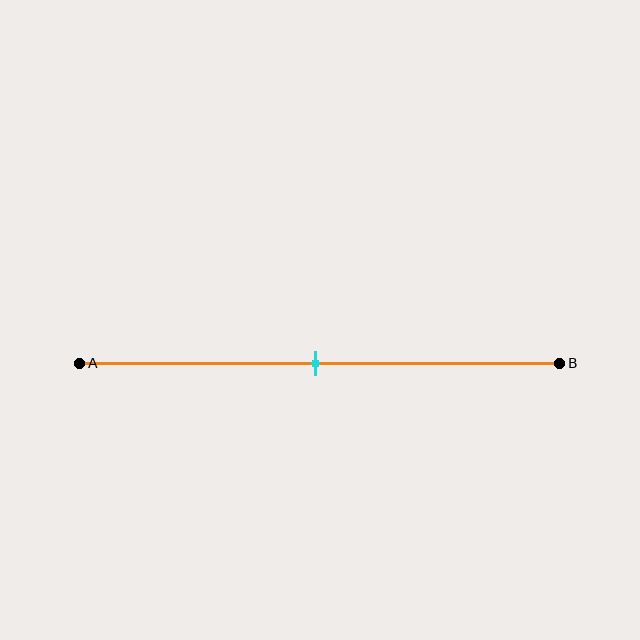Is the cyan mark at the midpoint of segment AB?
Yes, the mark is approximately at the midpoint.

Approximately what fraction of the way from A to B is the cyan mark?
The cyan mark is approximately 50% of the way from A to B.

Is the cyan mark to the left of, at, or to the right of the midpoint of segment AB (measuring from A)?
The cyan mark is approximately at the midpoint of segment AB.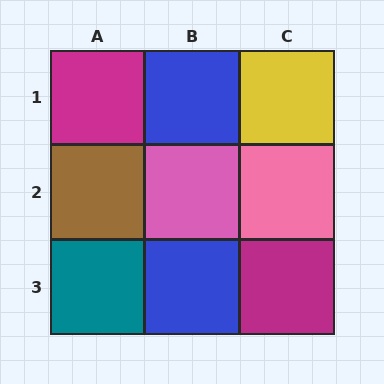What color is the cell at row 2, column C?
Pink.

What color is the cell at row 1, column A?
Magenta.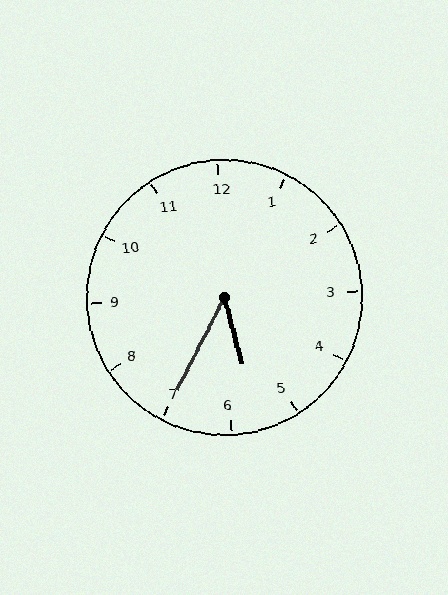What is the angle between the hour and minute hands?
Approximately 42 degrees.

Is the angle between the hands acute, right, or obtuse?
It is acute.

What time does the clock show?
5:35.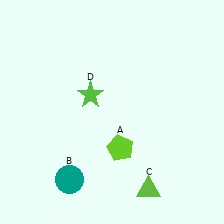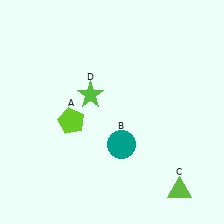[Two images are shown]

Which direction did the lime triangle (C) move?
The lime triangle (C) moved right.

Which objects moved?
The objects that moved are: the lime pentagon (A), the teal circle (B), the lime triangle (C).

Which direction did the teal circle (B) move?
The teal circle (B) moved right.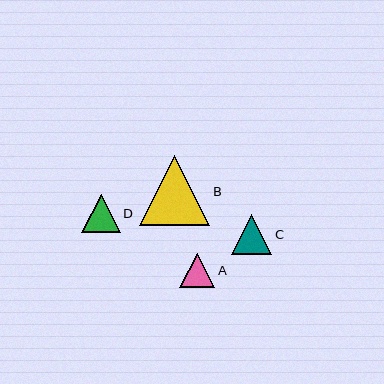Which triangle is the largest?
Triangle B is the largest with a size of approximately 70 pixels.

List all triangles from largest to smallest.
From largest to smallest: B, C, D, A.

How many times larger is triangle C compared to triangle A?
Triangle C is approximately 1.1 times the size of triangle A.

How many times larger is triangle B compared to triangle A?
Triangle B is approximately 2.0 times the size of triangle A.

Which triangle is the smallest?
Triangle A is the smallest with a size of approximately 35 pixels.